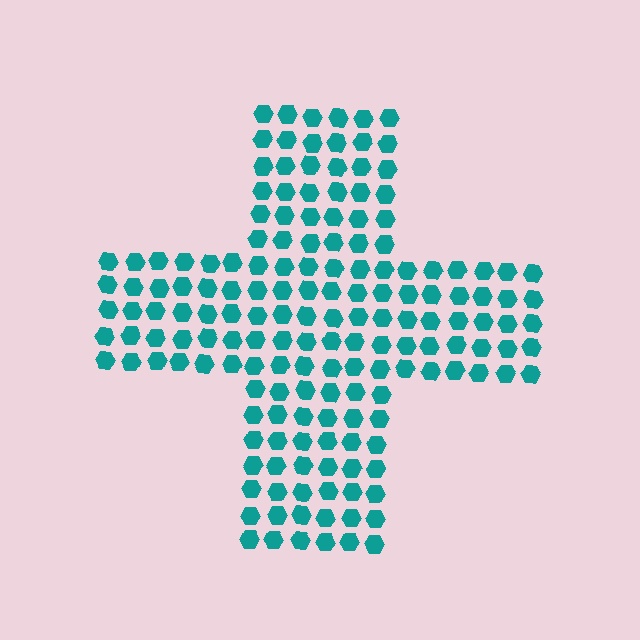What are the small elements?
The small elements are hexagons.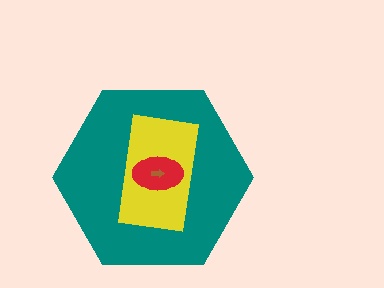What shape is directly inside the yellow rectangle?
The red ellipse.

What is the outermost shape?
The teal hexagon.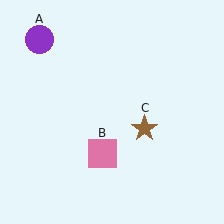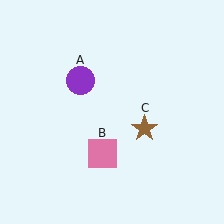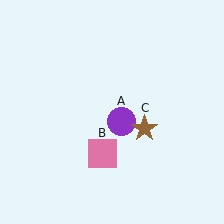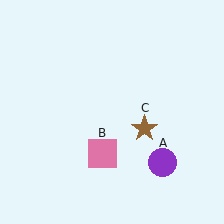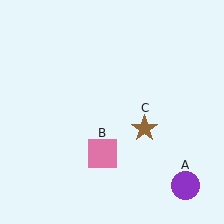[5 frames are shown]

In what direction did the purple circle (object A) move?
The purple circle (object A) moved down and to the right.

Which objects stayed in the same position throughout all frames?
Pink square (object B) and brown star (object C) remained stationary.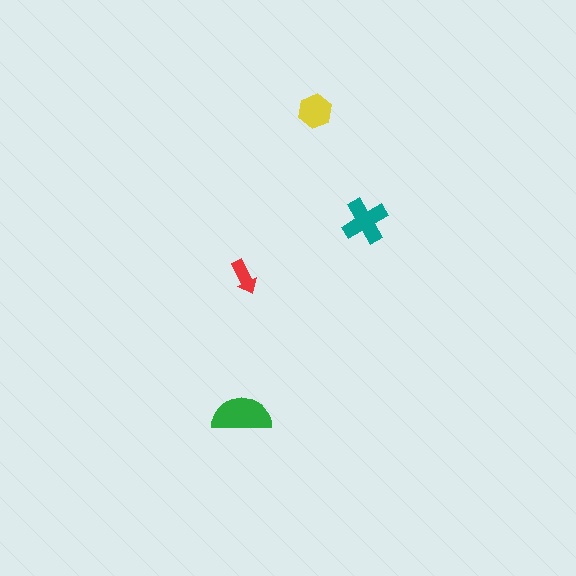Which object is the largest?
The green semicircle.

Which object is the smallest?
The red arrow.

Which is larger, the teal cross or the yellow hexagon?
The teal cross.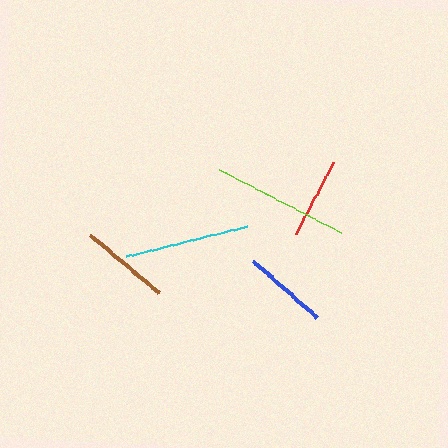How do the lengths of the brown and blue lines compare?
The brown and blue lines are approximately the same length.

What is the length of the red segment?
The red segment is approximately 81 pixels long.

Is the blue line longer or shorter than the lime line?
The lime line is longer than the blue line.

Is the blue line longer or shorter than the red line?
The blue line is longer than the red line.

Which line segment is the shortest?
The red line is the shortest at approximately 81 pixels.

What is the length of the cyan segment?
The cyan segment is approximately 123 pixels long.